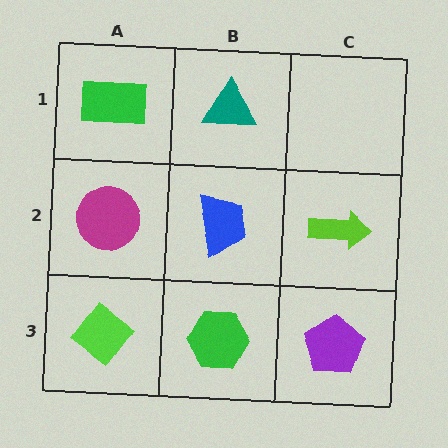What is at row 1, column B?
A teal triangle.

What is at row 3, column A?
A lime diamond.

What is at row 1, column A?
A green rectangle.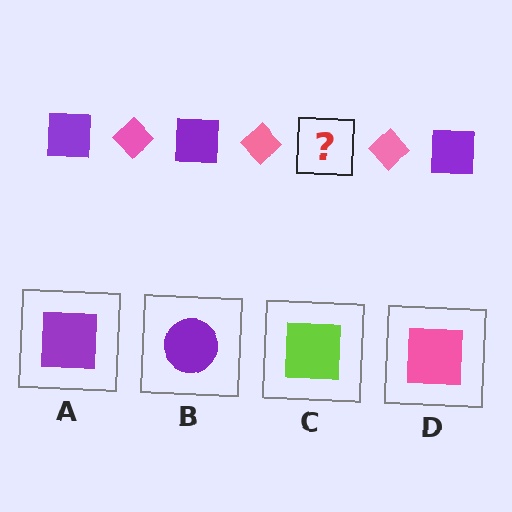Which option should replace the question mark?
Option A.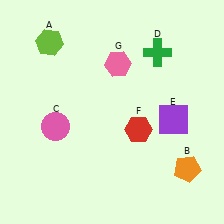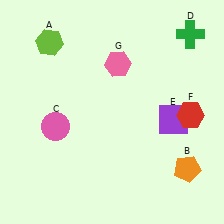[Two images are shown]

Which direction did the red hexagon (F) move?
The red hexagon (F) moved right.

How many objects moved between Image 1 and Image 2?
2 objects moved between the two images.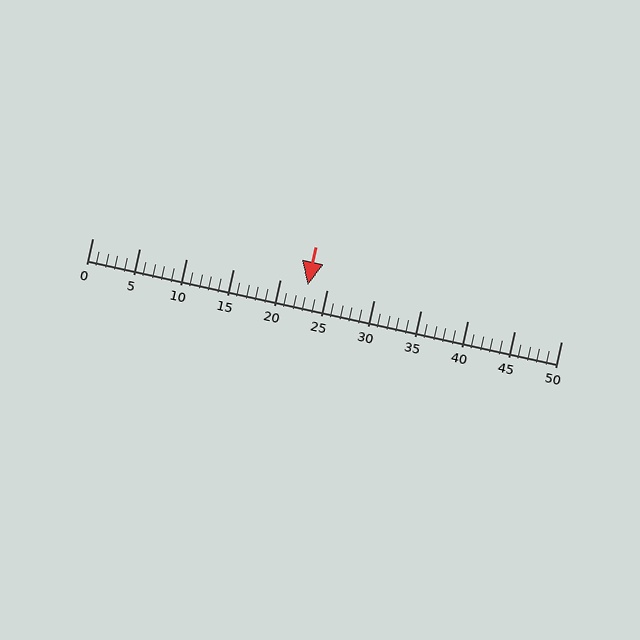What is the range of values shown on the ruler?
The ruler shows values from 0 to 50.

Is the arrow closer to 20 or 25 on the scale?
The arrow is closer to 25.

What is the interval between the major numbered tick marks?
The major tick marks are spaced 5 units apart.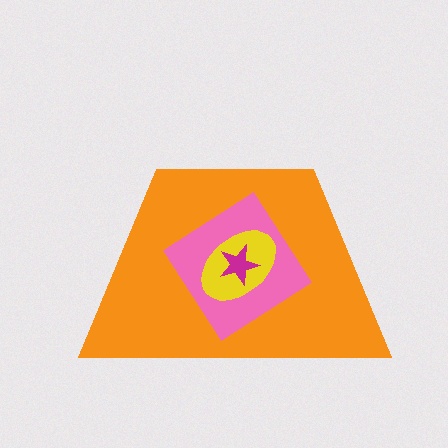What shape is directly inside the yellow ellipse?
The magenta star.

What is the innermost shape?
The magenta star.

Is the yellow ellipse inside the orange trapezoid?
Yes.